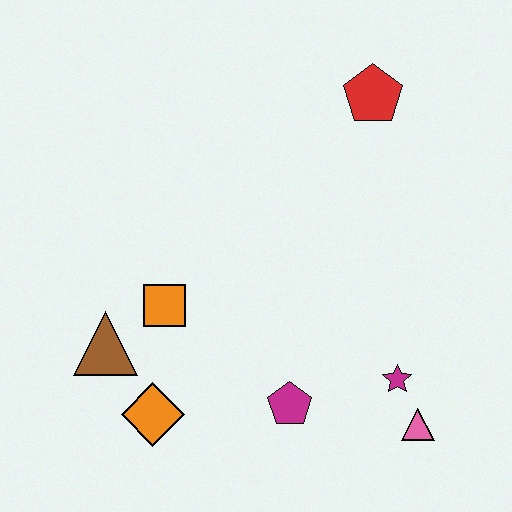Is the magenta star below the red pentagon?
Yes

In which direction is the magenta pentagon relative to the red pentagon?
The magenta pentagon is below the red pentagon.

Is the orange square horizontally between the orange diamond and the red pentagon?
Yes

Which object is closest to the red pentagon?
The magenta star is closest to the red pentagon.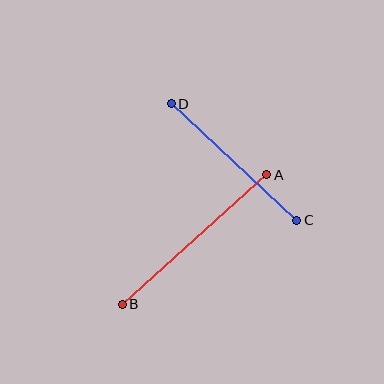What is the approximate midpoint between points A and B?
The midpoint is at approximately (194, 240) pixels.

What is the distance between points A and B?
The distance is approximately 194 pixels.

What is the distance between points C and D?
The distance is approximately 171 pixels.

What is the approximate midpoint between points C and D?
The midpoint is at approximately (234, 162) pixels.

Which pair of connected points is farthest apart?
Points A and B are farthest apart.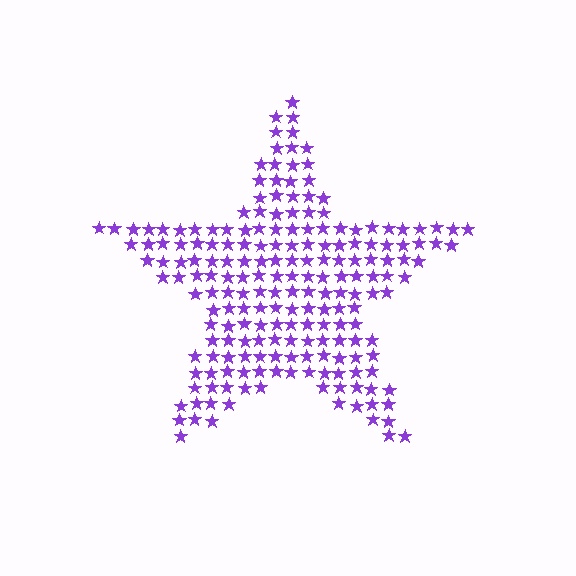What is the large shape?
The large shape is a star.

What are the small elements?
The small elements are stars.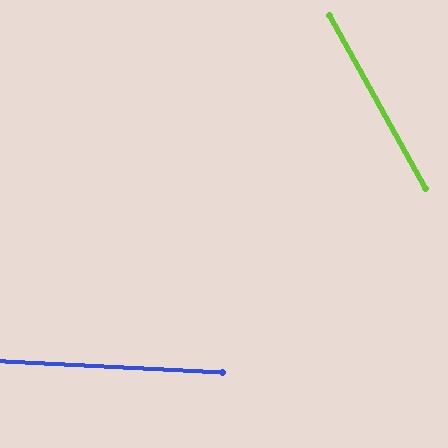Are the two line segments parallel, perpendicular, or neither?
Neither parallel nor perpendicular — they differ by about 58°.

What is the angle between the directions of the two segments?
Approximately 58 degrees.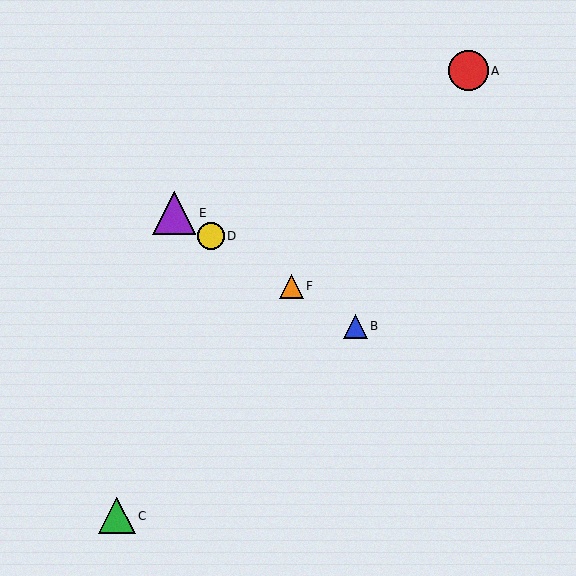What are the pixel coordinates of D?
Object D is at (211, 236).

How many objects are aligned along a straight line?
4 objects (B, D, E, F) are aligned along a straight line.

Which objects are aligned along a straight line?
Objects B, D, E, F are aligned along a straight line.